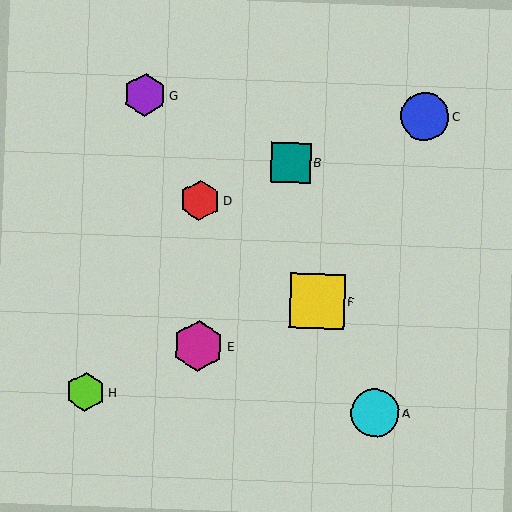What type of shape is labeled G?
Shape G is a purple hexagon.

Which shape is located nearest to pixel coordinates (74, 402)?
The lime hexagon (labeled H) at (86, 392) is nearest to that location.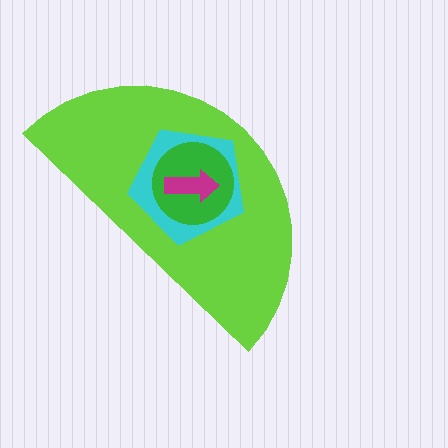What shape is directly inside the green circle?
The magenta arrow.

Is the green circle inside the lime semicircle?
Yes.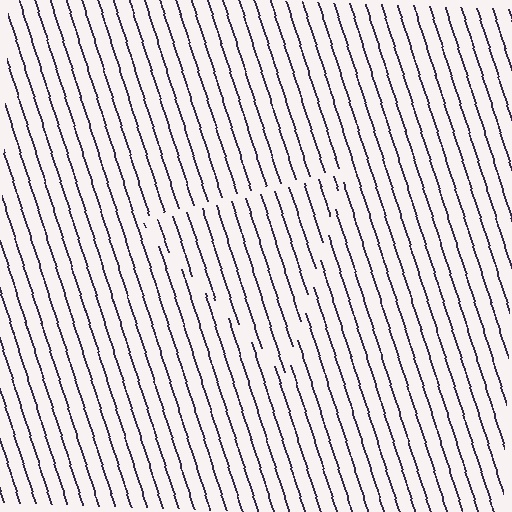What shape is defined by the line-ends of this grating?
An illusory triangle. The interior of the shape contains the same grating, shifted by half a period — the contour is defined by the phase discontinuity where line-ends from the inner and outer gratings abut.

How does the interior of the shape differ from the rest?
The interior of the shape contains the same grating, shifted by half a period — the contour is defined by the phase discontinuity where line-ends from the inner and outer gratings abut.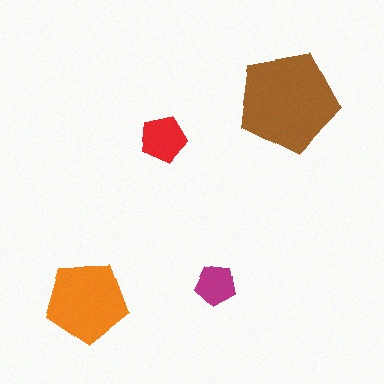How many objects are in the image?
There are 4 objects in the image.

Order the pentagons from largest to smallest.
the brown one, the orange one, the red one, the magenta one.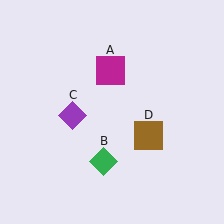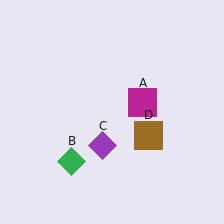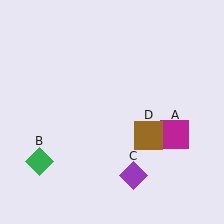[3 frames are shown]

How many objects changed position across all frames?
3 objects changed position: magenta square (object A), green diamond (object B), purple diamond (object C).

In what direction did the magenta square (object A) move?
The magenta square (object A) moved down and to the right.